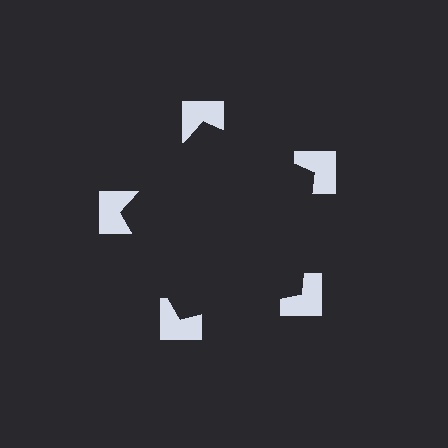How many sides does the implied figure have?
5 sides.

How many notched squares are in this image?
There are 5 — one at each vertex of the illusory pentagon.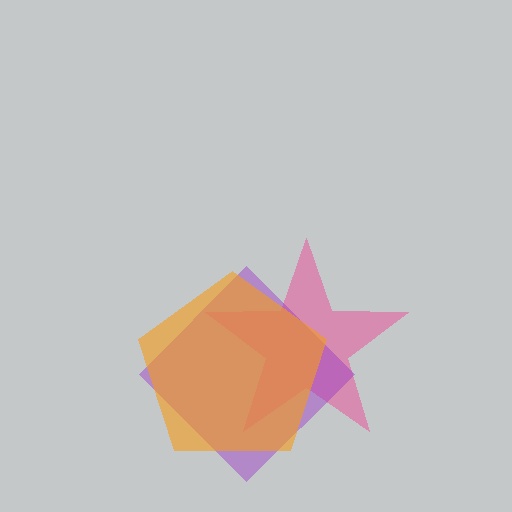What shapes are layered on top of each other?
The layered shapes are: a pink star, a purple diamond, an orange pentagon.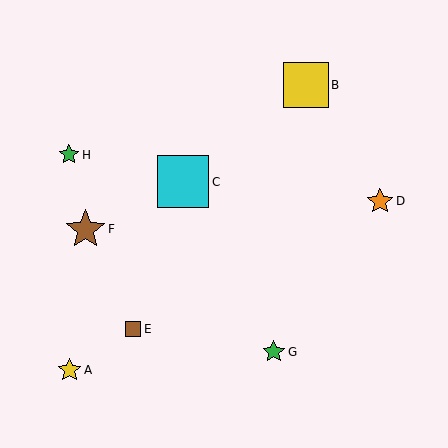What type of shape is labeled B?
Shape B is a yellow square.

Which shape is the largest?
The cyan square (labeled C) is the largest.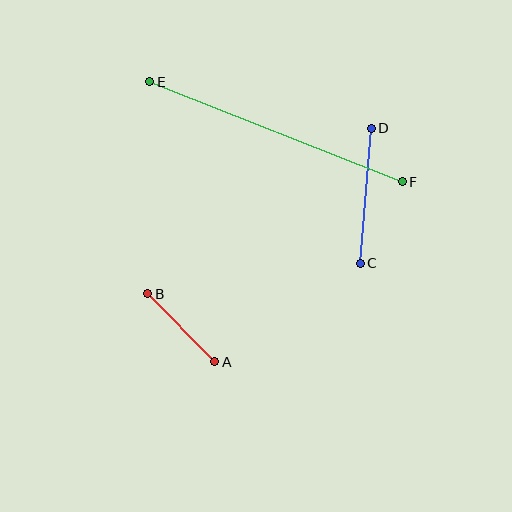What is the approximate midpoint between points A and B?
The midpoint is at approximately (181, 328) pixels.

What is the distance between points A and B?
The distance is approximately 95 pixels.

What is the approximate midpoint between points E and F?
The midpoint is at approximately (276, 132) pixels.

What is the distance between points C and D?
The distance is approximately 136 pixels.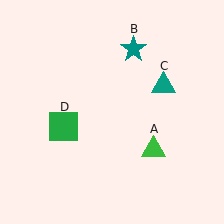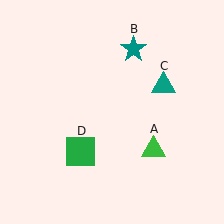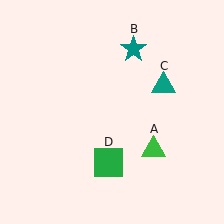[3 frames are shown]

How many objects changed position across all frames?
1 object changed position: green square (object D).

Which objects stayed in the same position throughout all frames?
Green triangle (object A) and teal star (object B) and teal triangle (object C) remained stationary.